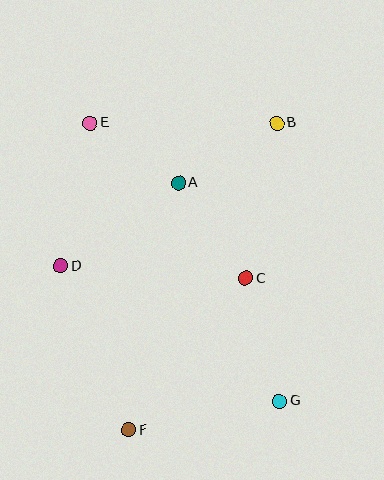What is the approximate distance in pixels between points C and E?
The distance between C and E is approximately 220 pixels.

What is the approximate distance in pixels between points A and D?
The distance between A and D is approximately 144 pixels.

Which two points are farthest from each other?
Points B and F are farthest from each other.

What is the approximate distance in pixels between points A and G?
The distance between A and G is approximately 241 pixels.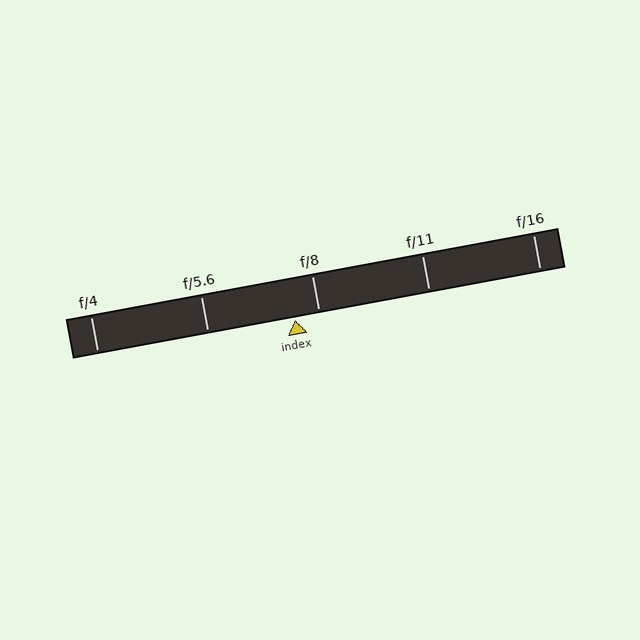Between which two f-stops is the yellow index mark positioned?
The index mark is between f/5.6 and f/8.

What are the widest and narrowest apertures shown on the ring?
The widest aperture shown is f/4 and the narrowest is f/16.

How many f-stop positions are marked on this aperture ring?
There are 5 f-stop positions marked.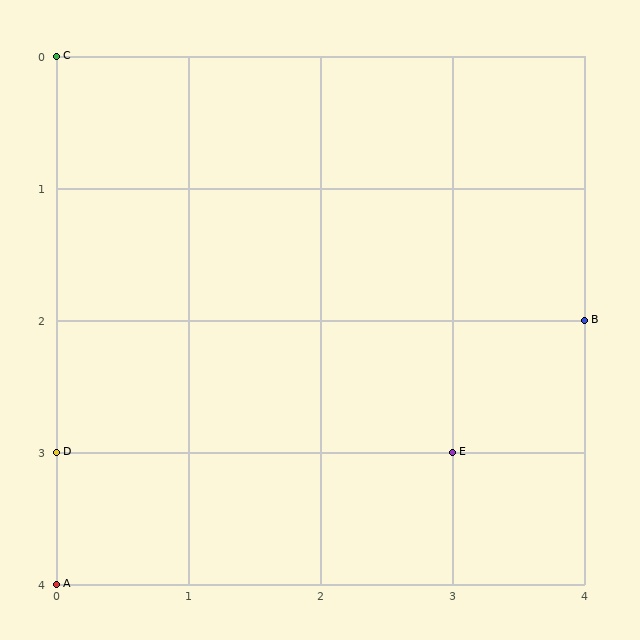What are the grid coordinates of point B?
Point B is at grid coordinates (4, 2).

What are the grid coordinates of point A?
Point A is at grid coordinates (0, 4).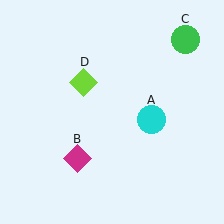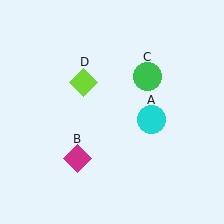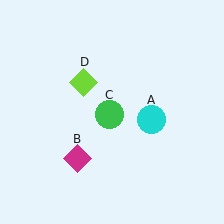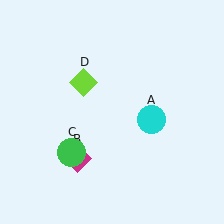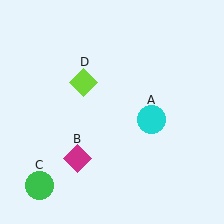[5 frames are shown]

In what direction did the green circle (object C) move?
The green circle (object C) moved down and to the left.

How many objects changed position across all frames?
1 object changed position: green circle (object C).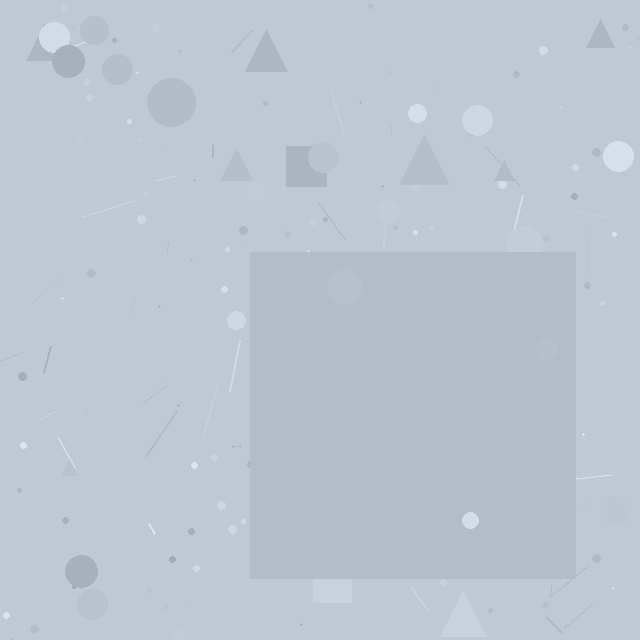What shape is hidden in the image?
A square is hidden in the image.